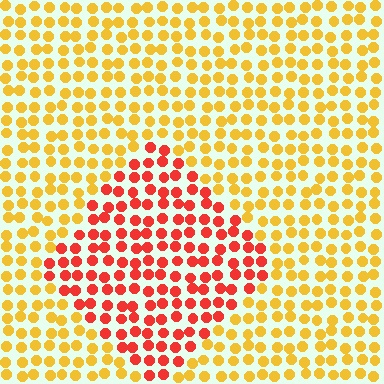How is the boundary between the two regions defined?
The boundary is defined purely by a slight shift in hue (about 44 degrees). Spacing, size, and orientation are identical on both sides.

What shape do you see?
I see a diamond.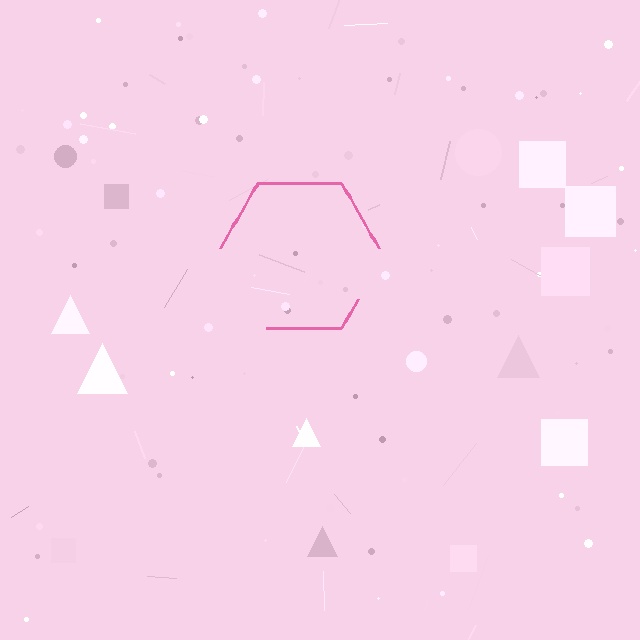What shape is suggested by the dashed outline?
The dashed outline suggests a hexagon.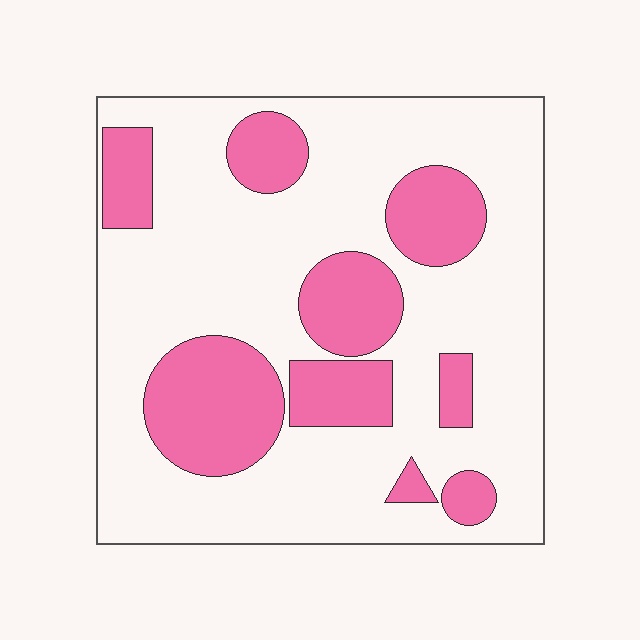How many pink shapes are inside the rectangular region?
9.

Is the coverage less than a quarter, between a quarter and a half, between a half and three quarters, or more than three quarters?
Between a quarter and a half.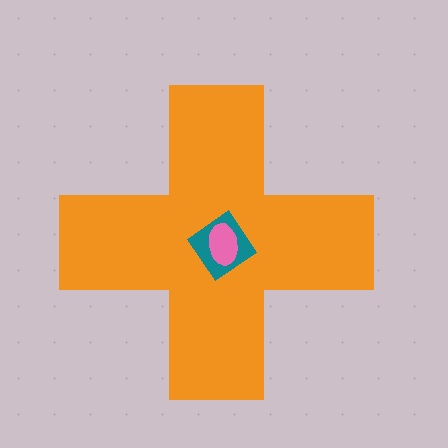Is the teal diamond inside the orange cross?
Yes.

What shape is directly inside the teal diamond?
The pink ellipse.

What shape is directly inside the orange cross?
The teal diamond.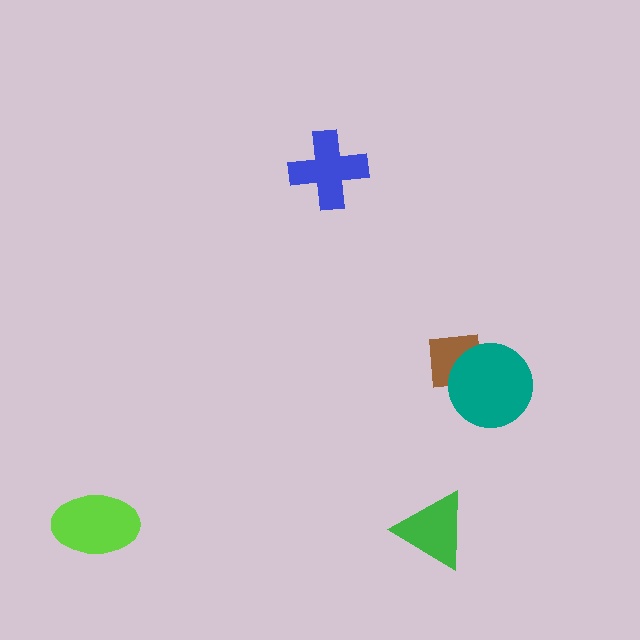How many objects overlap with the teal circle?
1 object overlaps with the teal circle.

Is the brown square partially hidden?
Yes, it is partially covered by another shape.